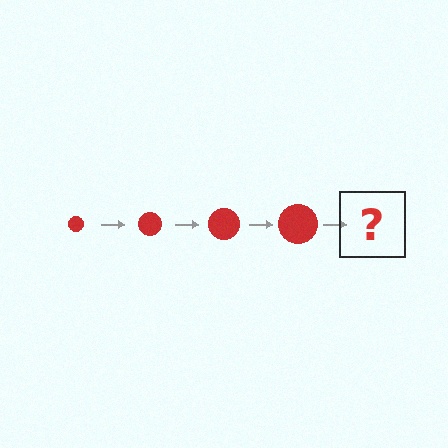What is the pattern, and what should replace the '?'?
The pattern is that the circle gets progressively larger each step. The '?' should be a red circle, larger than the previous one.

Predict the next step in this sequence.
The next step is a red circle, larger than the previous one.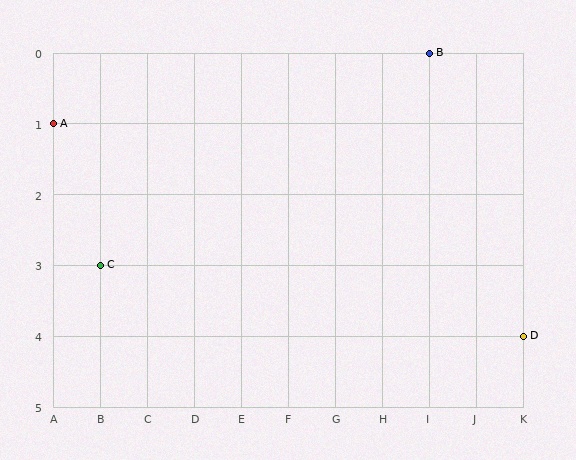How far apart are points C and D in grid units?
Points C and D are 9 columns and 1 row apart (about 9.1 grid units diagonally).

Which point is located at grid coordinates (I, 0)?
Point B is at (I, 0).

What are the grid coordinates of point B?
Point B is at grid coordinates (I, 0).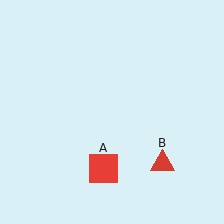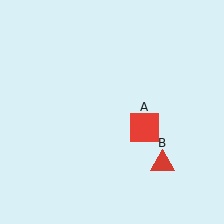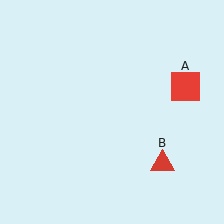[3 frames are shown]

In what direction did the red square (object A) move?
The red square (object A) moved up and to the right.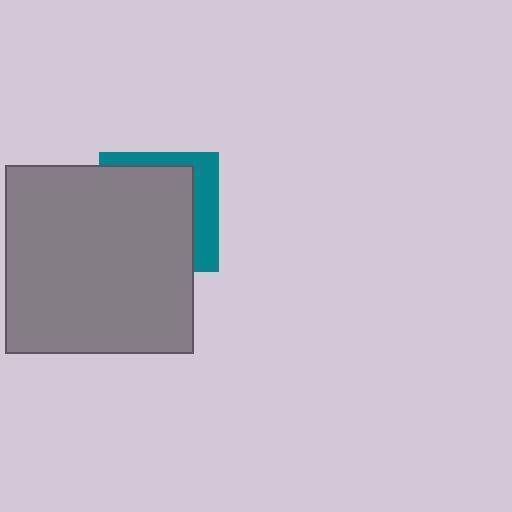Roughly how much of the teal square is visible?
A small part of it is visible (roughly 31%).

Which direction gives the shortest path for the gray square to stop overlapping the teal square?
Moving toward the lower-left gives the shortest separation.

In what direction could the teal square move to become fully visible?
The teal square could move toward the upper-right. That would shift it out from behind the gray square entirely.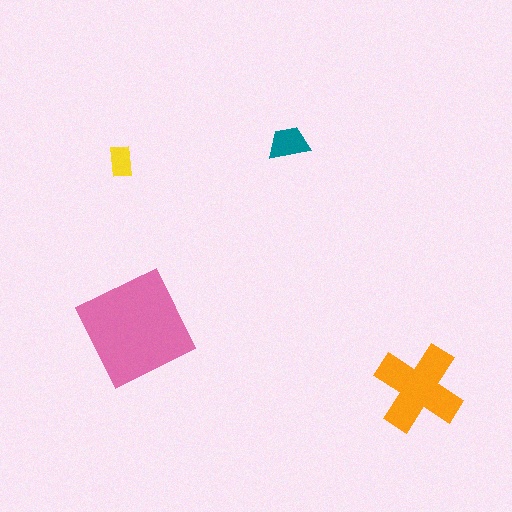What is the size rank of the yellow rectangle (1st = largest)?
4th.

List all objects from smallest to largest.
The yellow rectangle, the teal trapezoid, the orange cross, the pink square.